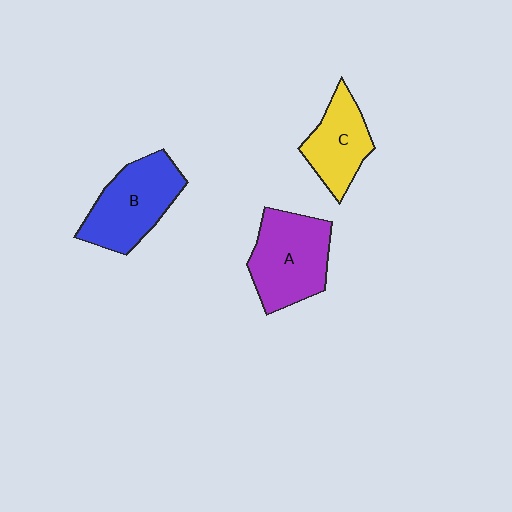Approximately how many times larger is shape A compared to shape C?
Approximately 1.4 times.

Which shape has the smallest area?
Shape C (yellow).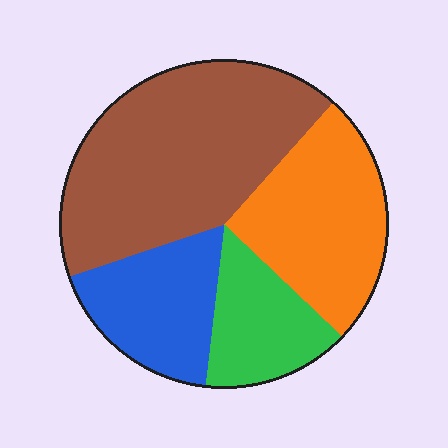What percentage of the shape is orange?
Orange takes up about one quarter (1/4) of the shape.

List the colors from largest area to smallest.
From largest to smallest: brown, orange, blue, green.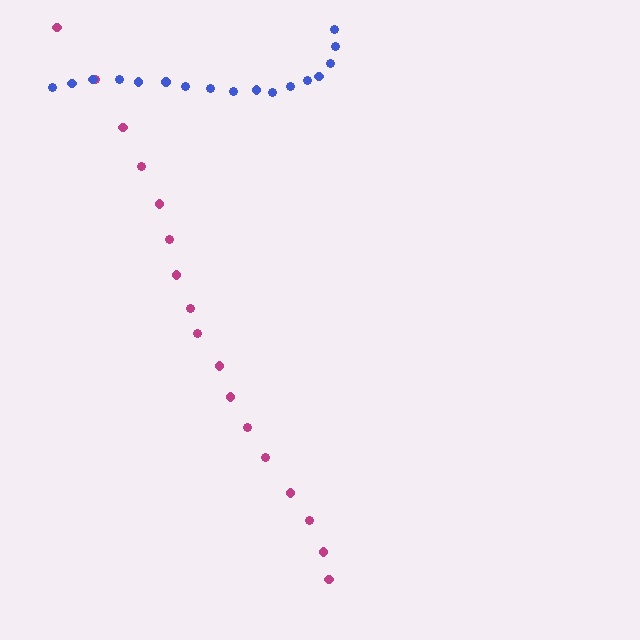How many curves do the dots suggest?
There are 2 distinct paths.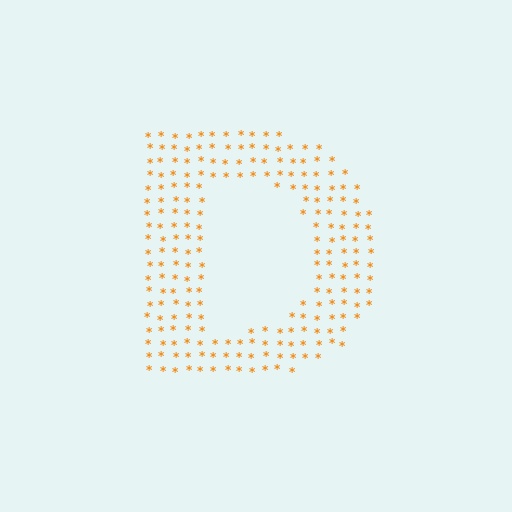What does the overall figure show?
The overall figure shows the letter D.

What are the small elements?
The small elements are asterisks.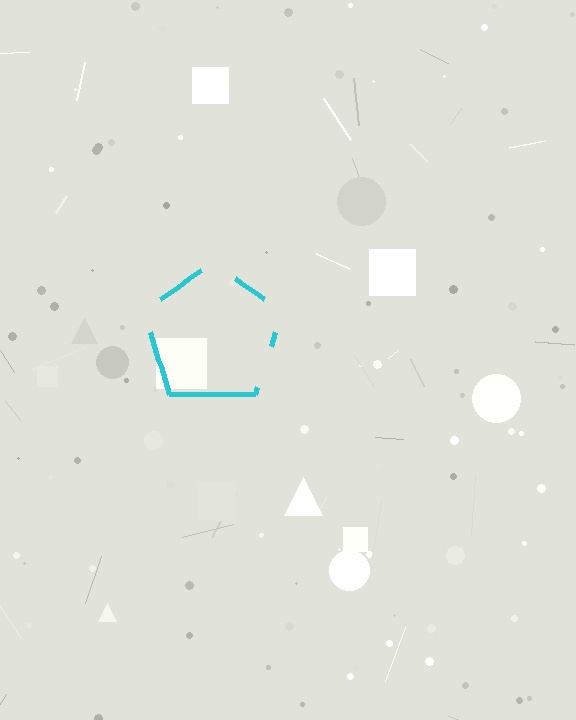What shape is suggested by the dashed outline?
The dashed outline suggests a pentagon.